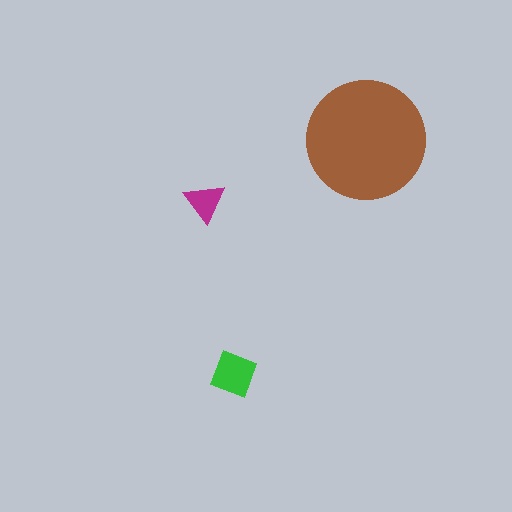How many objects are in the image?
There are 3 objects in the image.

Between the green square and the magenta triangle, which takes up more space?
The green square.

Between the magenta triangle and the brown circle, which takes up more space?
The brown circle.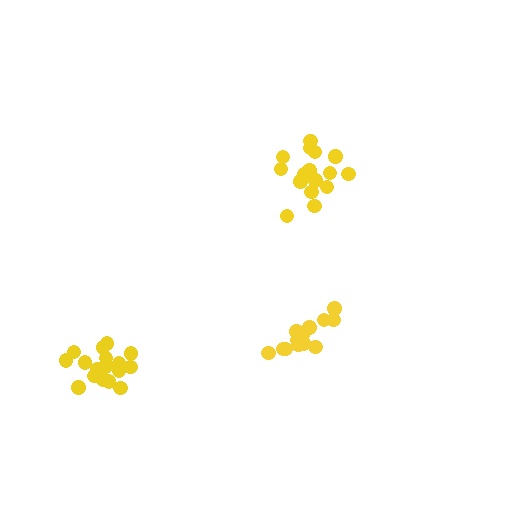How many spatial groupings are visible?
There are 3 spatial groupings.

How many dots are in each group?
Group 1: 14 dots, Group 2: 16 dots, Group 3: 17 dots (47 total).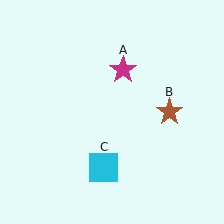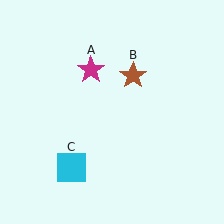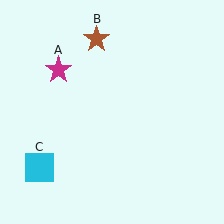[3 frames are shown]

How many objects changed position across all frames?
3 objects changed position: magenta star (object A), brown star (object B), cyan square (object C).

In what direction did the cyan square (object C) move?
The cyan square (object C) moved left.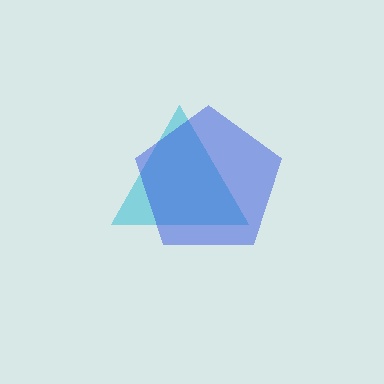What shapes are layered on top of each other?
The layered shapes are: a cyan triangle, a blue pentagon.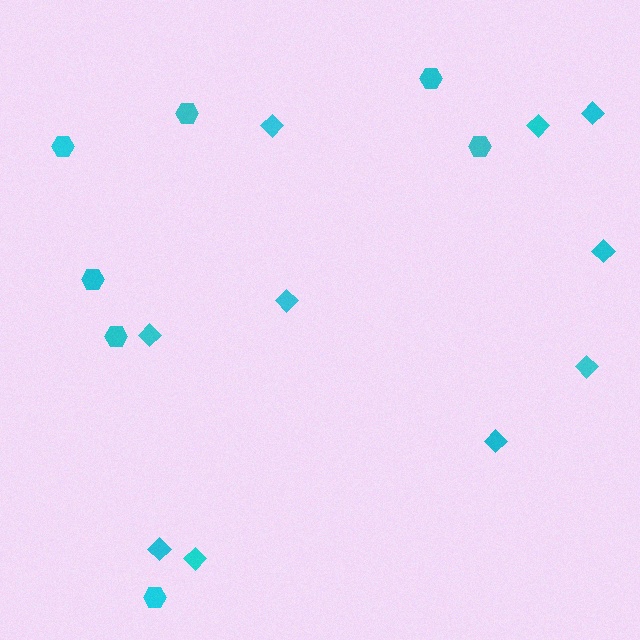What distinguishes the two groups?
There are 2 groups: one group of diamonds (10) and one group of hexagons (7).